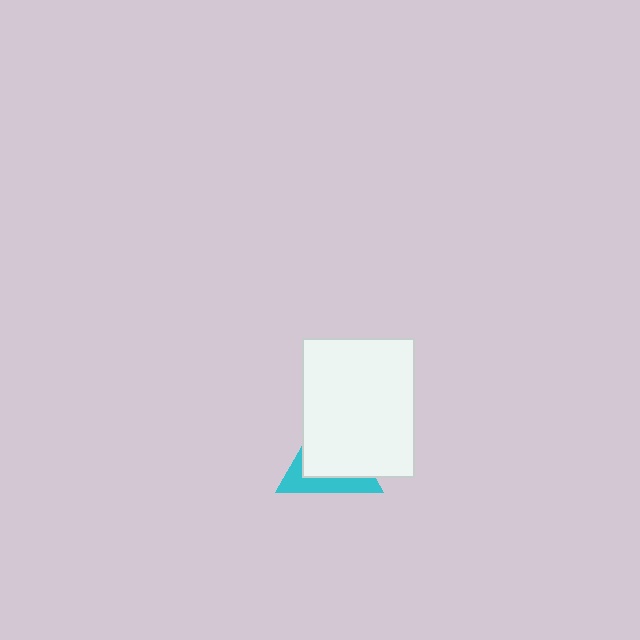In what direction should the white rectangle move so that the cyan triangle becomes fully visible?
The white rectangle should move toward the upper-right. That is the shortest direction to clear the overlap and leave the cyan triangle fully visible.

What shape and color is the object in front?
The object in front is a white rectangle.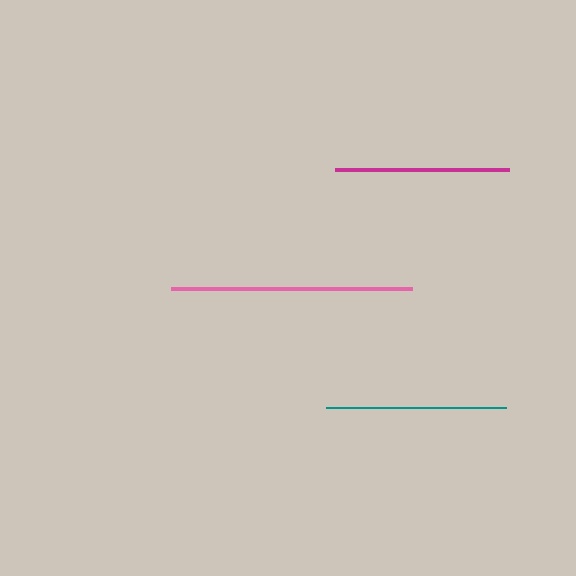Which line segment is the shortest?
The magenta line is the shortest at approximately 174 pixels.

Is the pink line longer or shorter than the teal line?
The pink line is longer than the teal line.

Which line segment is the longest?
The pink line is the longest at approximately 241 pixels.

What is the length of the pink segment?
The pink segment is approximately 241 pixels long.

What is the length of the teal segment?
The teal segment is approximately 179 pixels long.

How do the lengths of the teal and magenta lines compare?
The teal and magenta lines are approximately the same length.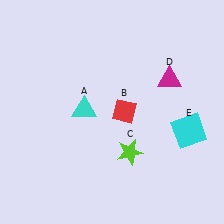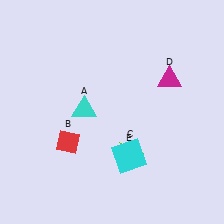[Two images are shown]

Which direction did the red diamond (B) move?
The red diamond (B) moved left.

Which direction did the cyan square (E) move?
The cyan square (E) moved left.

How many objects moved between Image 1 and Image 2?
2 objects moved between the two images.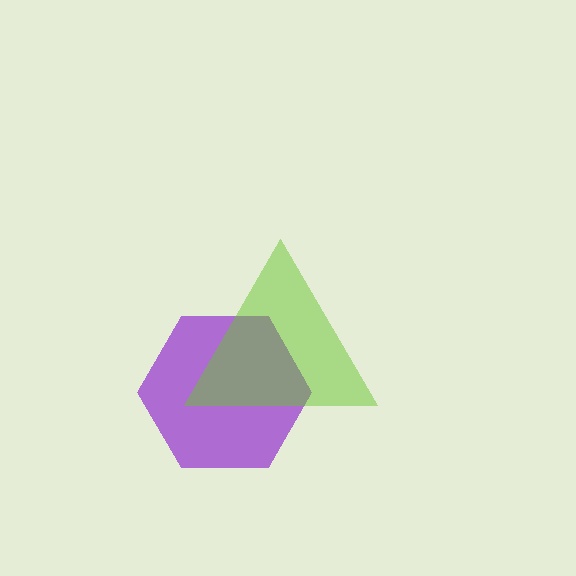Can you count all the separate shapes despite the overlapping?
Yes, there are 2 separate shapes.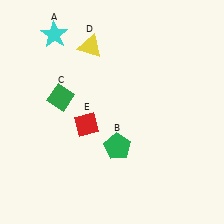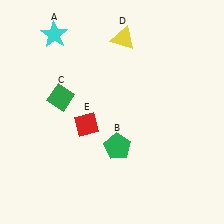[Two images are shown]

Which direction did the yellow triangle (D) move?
The yellow triangle (D) moved right.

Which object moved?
The yellow triangle (D) moved right.